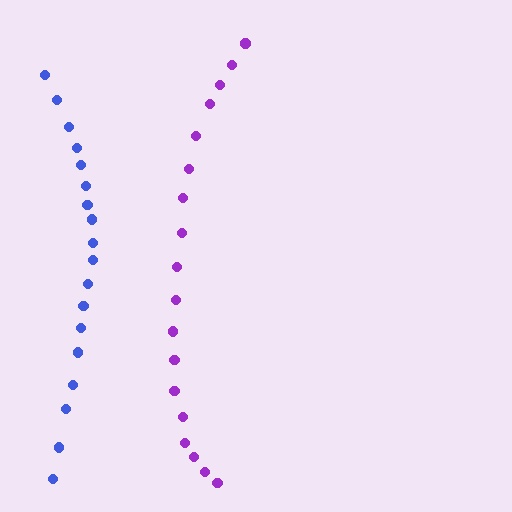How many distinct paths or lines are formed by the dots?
There are 2 distinct paths.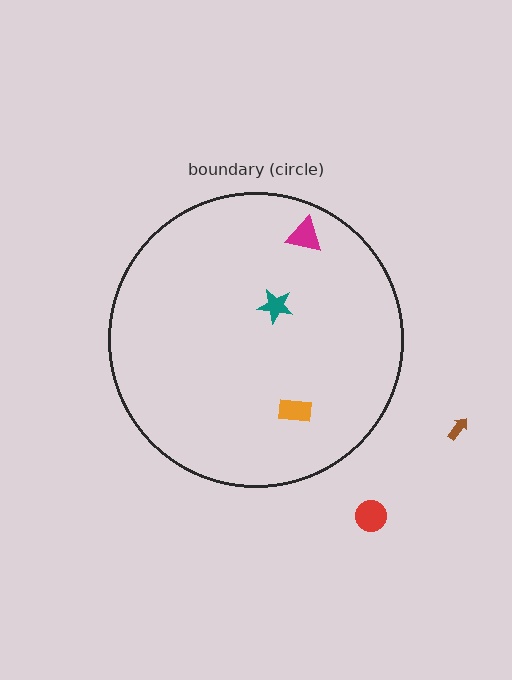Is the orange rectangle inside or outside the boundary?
Inside.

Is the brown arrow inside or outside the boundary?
Outside.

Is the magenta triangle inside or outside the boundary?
Inside.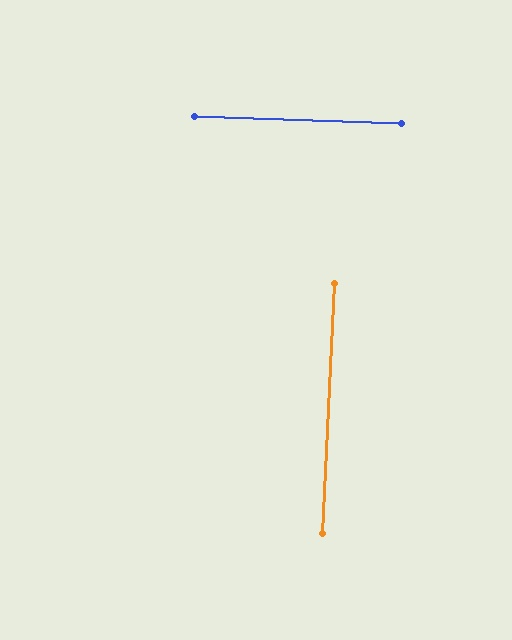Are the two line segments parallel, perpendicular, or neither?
Perpendicular — they meet at approximately 89°.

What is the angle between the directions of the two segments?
Approximately 89 degrees.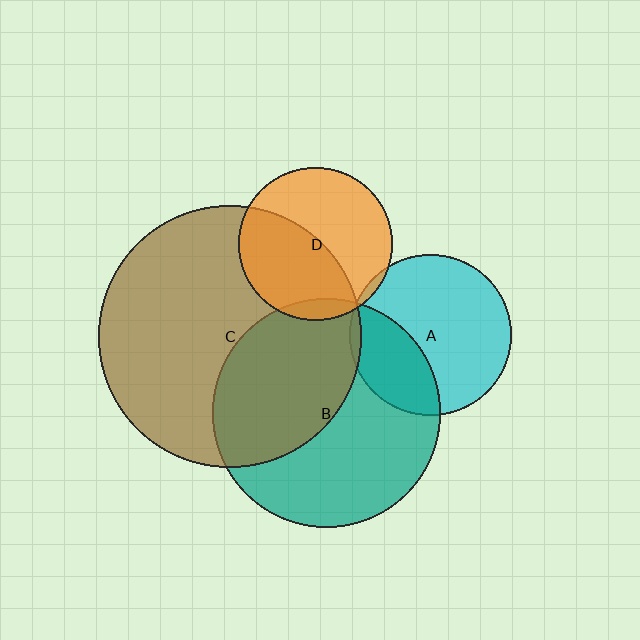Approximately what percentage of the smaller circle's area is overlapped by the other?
Approximately 5%.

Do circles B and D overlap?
Yes.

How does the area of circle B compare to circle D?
Approximately 2.2 times.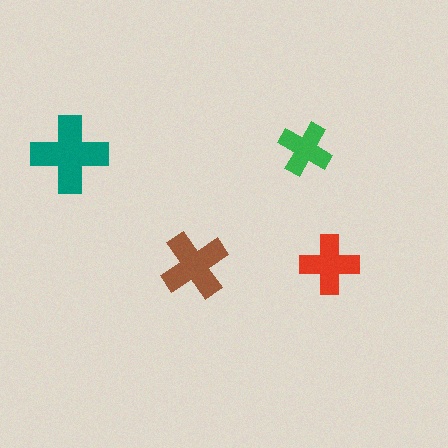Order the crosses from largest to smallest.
the teal one, the brown one, the red one, the green one.